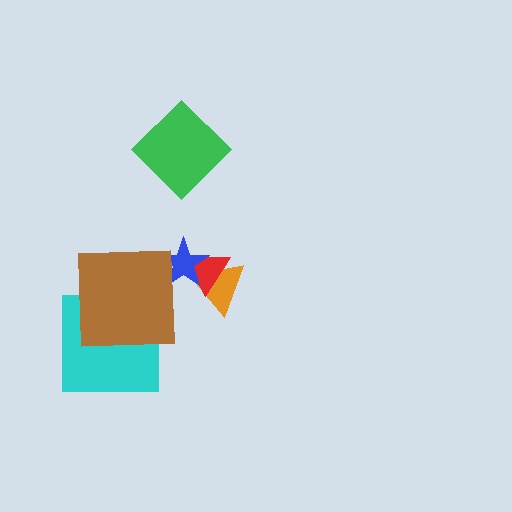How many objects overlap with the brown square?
1 object overlaps with the brown square.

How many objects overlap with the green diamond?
0 objects overlap with the green diamond.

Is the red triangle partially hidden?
Yes, it is partially covered by another shape.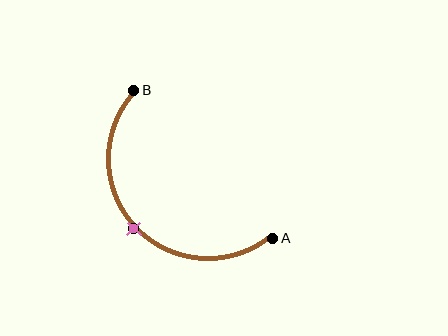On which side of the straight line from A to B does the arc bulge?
The arc bulges below and to the left of the straight line connecting A and B.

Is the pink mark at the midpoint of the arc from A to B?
Yes. The pink mark lies on the arc at equal arc-length from both A and B — it is the arc midpoint.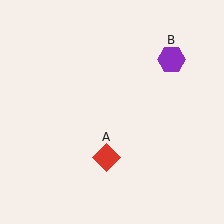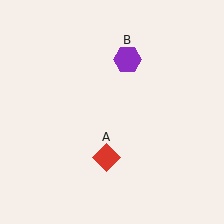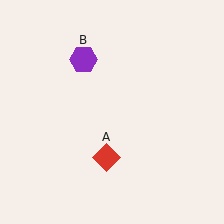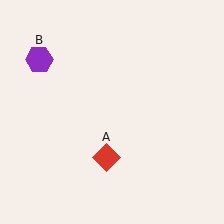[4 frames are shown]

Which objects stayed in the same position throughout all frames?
Red diamond (object A) remained stationary.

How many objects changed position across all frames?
1 object changed position: purple hexagon (object B).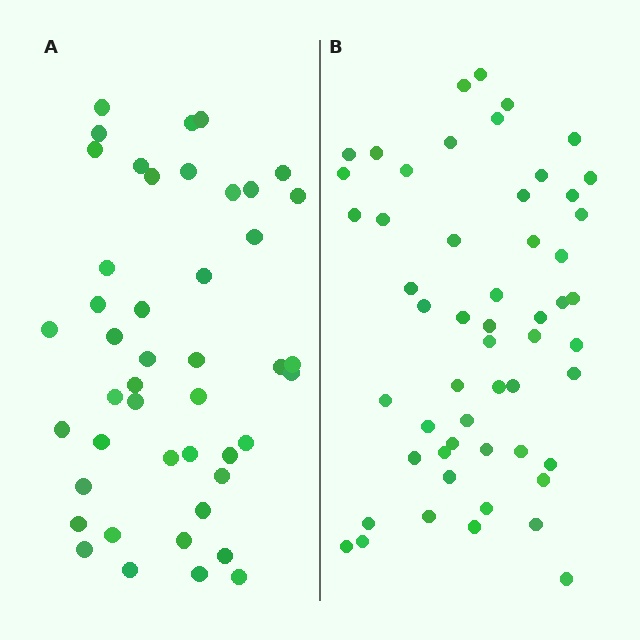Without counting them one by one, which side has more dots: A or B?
Region B (the right region) has more dots.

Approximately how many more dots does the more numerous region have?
Region B has roughly 8 or so more dots than region A.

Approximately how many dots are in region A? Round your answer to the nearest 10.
About 40 dots. (The exact count is 45, which rounds to 40.)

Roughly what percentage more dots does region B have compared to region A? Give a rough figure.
About 20% more.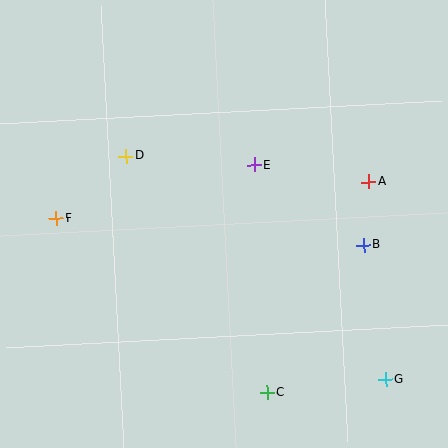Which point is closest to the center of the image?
Point E at (254, 165) is closest to the center.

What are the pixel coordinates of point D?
Point D is at (126, 156).